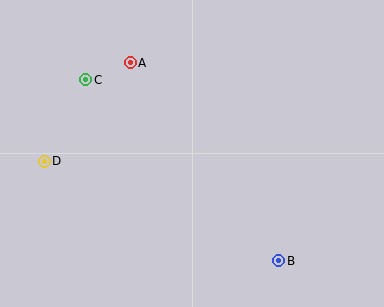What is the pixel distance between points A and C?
The distance between A and C is 48 pixels.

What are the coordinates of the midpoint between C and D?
The midpoint between C and D is at (65, 120).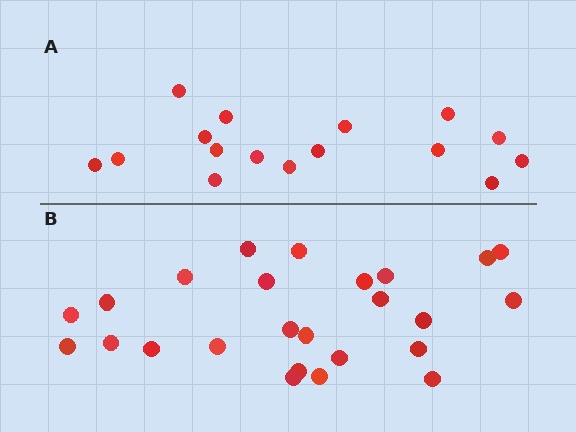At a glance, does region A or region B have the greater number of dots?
Region B (the bottom region) has more dots.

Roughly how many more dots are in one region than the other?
Region B has roughly 8 or so more dots than region A.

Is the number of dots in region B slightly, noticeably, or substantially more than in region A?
Region B has substantially more. The ratio is roughly 1.6 to 1.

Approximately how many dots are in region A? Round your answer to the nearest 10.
About 20 dots. (The exact count is 16, which rounds to 20.)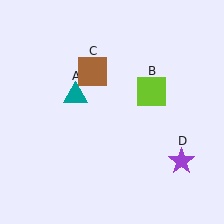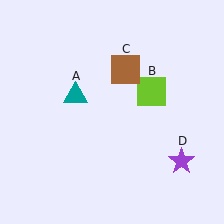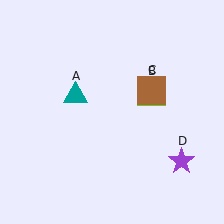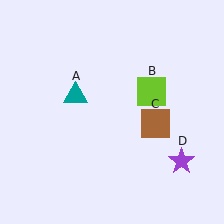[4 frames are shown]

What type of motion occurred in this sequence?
The brown square (object C) rotated clockwise around the center of the scene.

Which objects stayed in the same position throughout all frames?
Teal triangle (object A) and lime square (object B) and purple star (object D) remained stationary.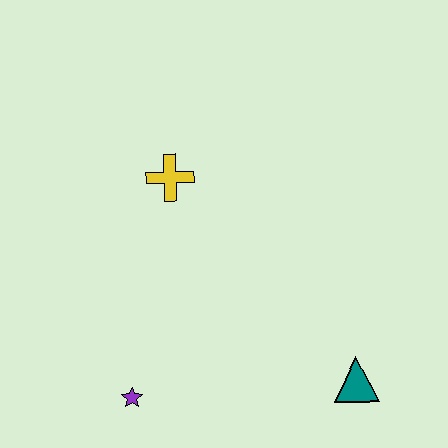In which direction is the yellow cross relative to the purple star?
The yellow cross is above the purple star.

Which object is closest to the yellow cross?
The purple star is closest to the yellow cross.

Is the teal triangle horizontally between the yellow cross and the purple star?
No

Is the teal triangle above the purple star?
Yes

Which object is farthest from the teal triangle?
The yellow cross is farthest from the teal triangle.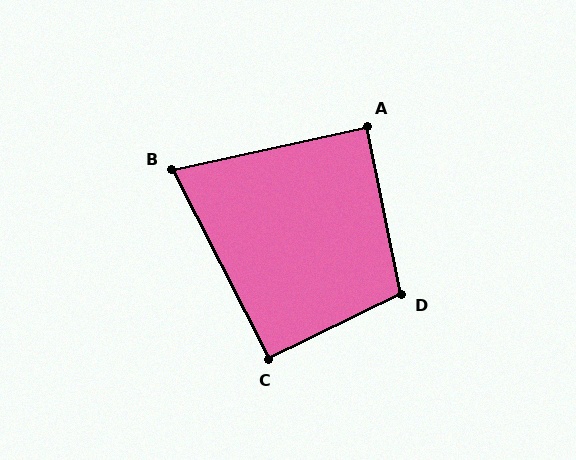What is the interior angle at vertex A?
Approximately 89 degrees (approximately right).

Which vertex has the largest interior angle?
D, at approximately 105 degrees.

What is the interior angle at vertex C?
Approximately 91 degrees (approximately right).